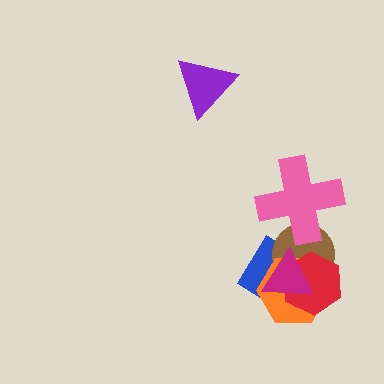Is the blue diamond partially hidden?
Yes, it is partially covered by another shape.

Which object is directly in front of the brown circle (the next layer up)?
The orange hexagon is directly in front of the brown circle.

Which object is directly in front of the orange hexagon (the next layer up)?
The red hexagon is directly in front of the orange hexagon.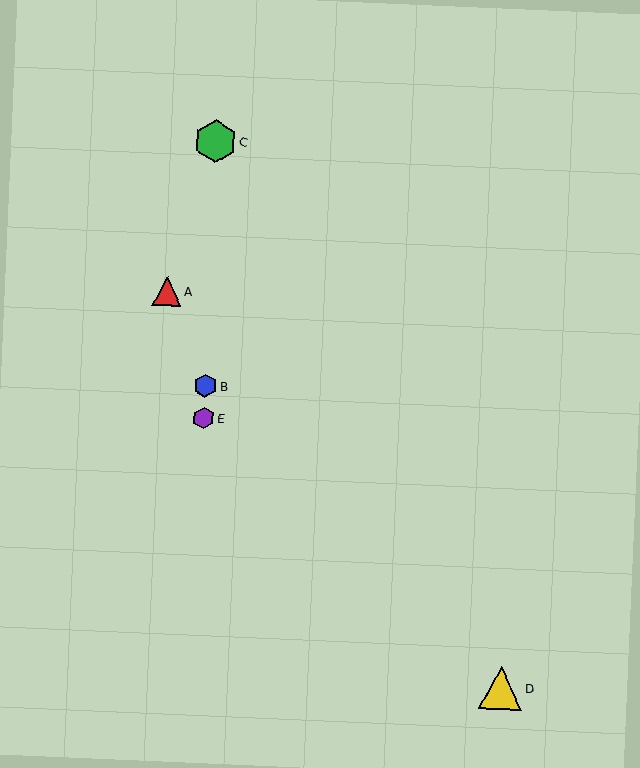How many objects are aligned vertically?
3 objects (B, C, E) are aligned vertically.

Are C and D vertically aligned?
No, C is at x≈215 and D is at x≈501.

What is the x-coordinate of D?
Object D is at x≈501.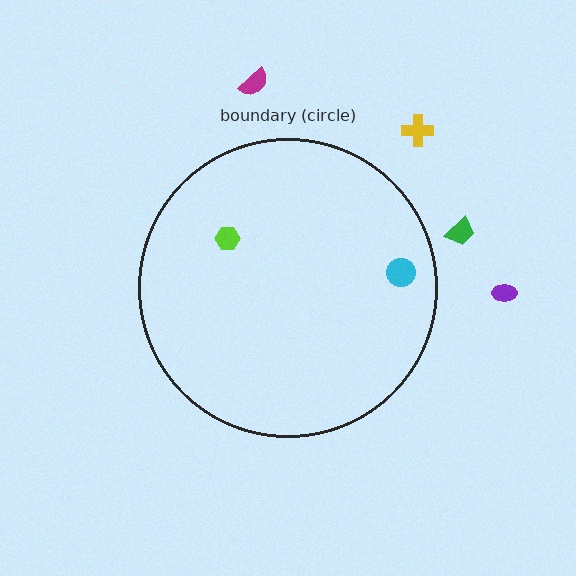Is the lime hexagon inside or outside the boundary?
Inside.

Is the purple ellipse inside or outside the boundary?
Outside.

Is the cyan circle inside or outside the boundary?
Inside.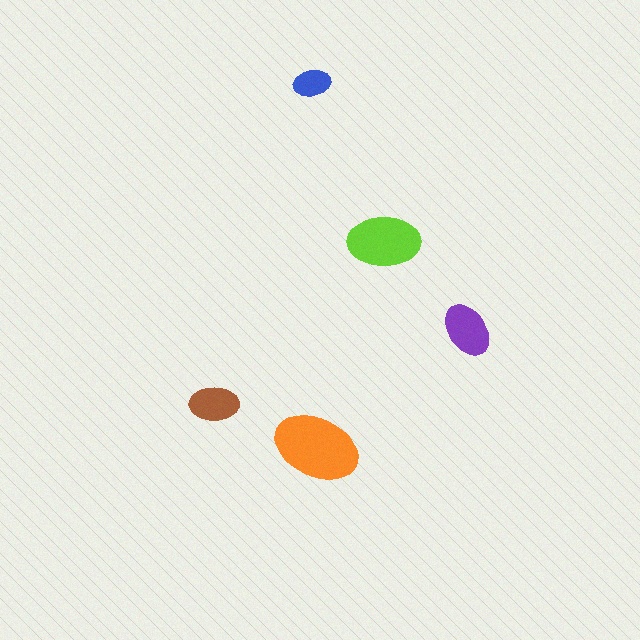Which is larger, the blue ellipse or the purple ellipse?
The purple one.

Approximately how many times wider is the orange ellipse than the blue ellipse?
About 2.5 times wider.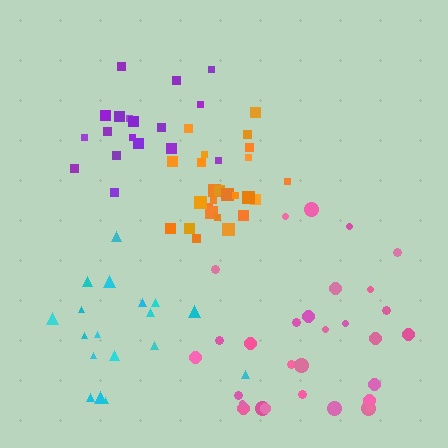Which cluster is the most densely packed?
Orange.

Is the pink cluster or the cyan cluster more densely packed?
Pink.